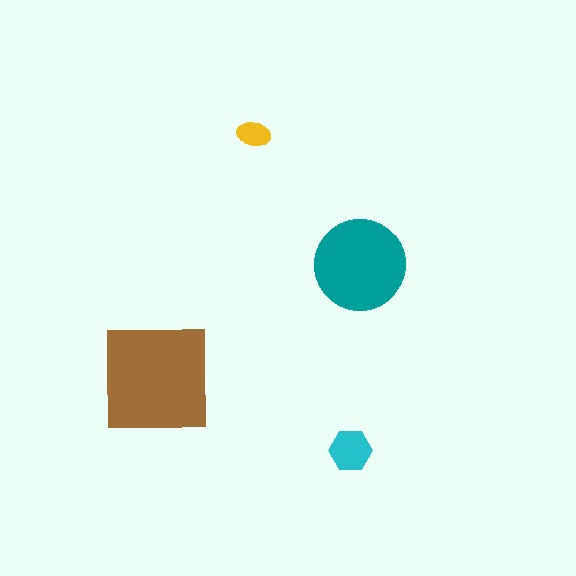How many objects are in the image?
There are 4 objects in the image.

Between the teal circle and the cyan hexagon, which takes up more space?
The teal circle.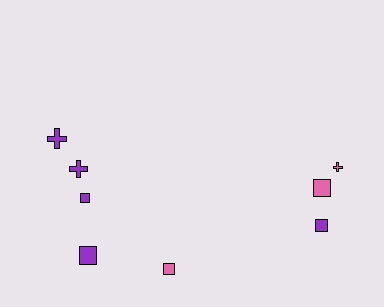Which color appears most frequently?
Purple, with 5 objects.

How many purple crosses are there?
There are 2 purple crosses.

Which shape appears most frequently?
Square, with 5 objects.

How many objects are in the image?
There are 8 objects.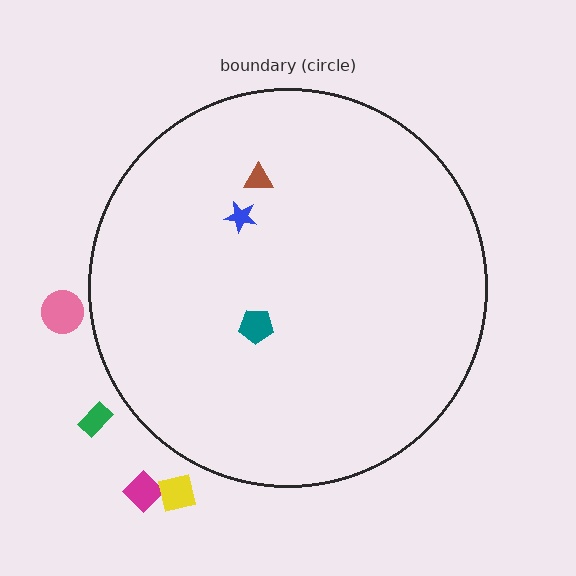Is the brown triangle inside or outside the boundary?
Inside.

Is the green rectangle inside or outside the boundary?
Outside.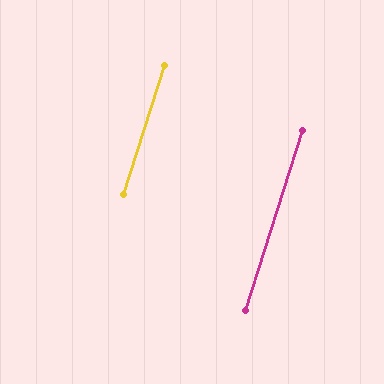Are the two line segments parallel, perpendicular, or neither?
Parallel — their directions differ by only 0.2°.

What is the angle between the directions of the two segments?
Approximately 0 degrees.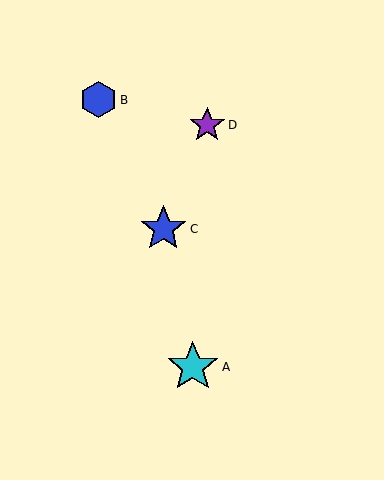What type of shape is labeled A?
Shape A is a cyan star.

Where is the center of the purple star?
The center of the purple star is at (207, 125).